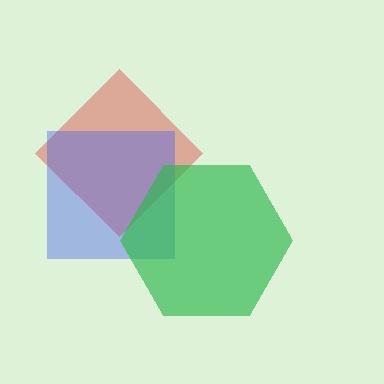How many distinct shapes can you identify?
There are 3 distinct shapes: a red diamond, a blue square, a green hexagon.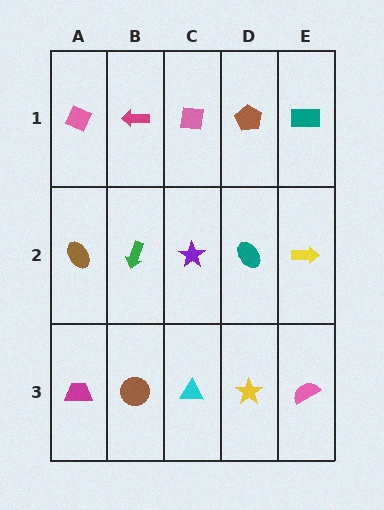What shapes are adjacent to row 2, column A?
A pink diamond (row 1, column A), a magenta trapezoid (row 3, column A), a green arrow (row 2, column B).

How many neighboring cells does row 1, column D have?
3.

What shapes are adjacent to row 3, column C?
A purple star (row 2, column C), a brown circle (row 3, column B), a yellow star (row 3, column D).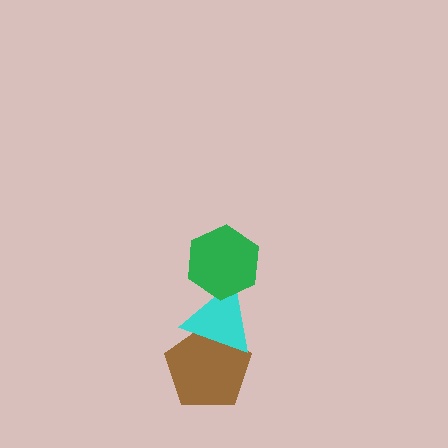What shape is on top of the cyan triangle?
The green hexagon is on top of the cyan triangle.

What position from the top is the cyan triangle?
The cyan triangle is 2nd from the top.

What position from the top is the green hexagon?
The green hexagon is 1st from the top.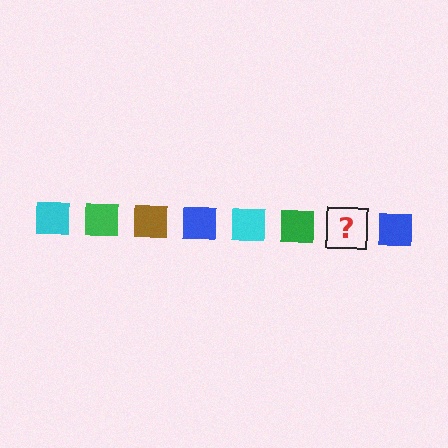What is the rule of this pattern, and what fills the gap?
The rule is that the pattern cycles through cyan, green, brown, blue squares. The gap should be filled with a brown square.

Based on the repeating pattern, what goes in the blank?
The blank should be a brown square.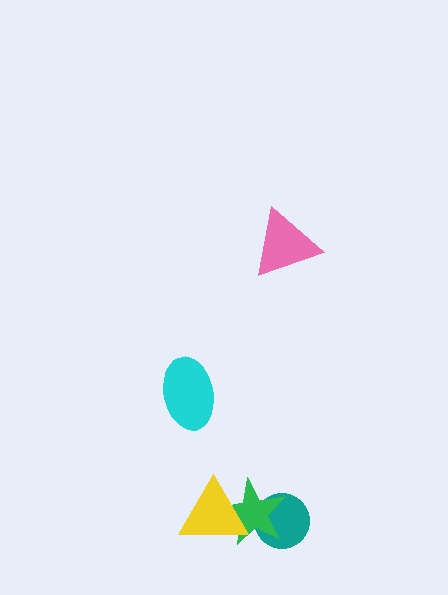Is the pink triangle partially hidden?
No, no other shape covers it.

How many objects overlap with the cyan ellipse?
0 objects overlap with the cyan ellipse.